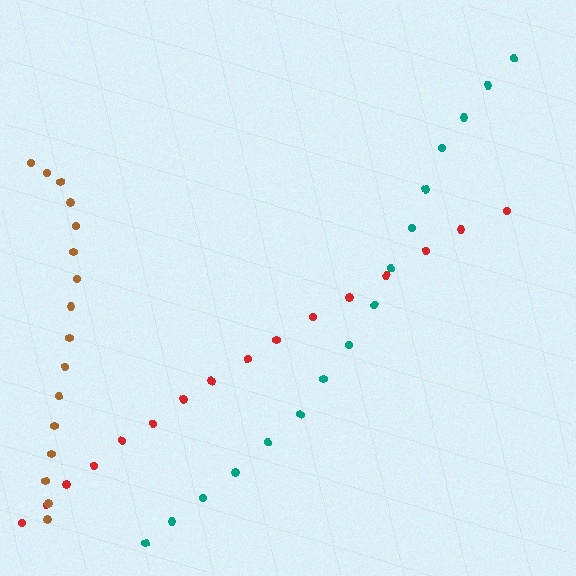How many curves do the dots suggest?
There are 3 distinct paths.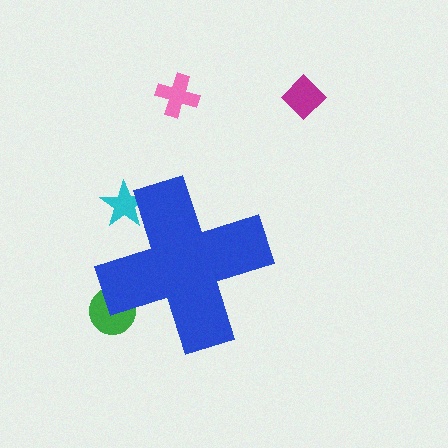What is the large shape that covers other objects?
A blue cross.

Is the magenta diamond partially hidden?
No, the magenta diamond is fully visible.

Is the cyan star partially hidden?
Yes, the cyan star is partially hidden behind the blue cross.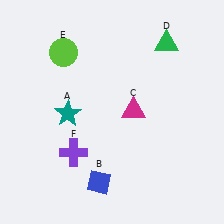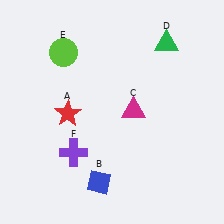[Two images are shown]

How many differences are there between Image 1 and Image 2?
There is 1 difference between the two images.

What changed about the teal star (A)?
In Image 1, A is teal. In Image 2, it changed to red.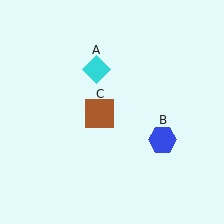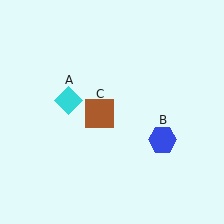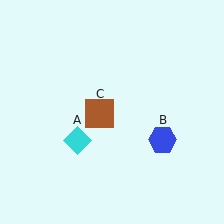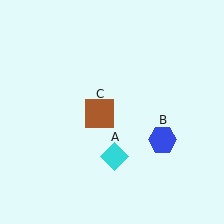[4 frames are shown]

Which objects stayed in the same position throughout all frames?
Blue hexagon (object B) and brown square (object C) remained stationary.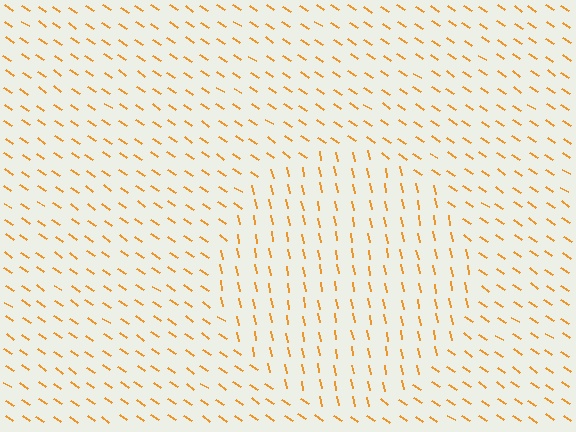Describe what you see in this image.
The image is filled with small orange line segments. A circle region in the image has lines oriented differently from the surrounding lines, creating a visible texture boundary.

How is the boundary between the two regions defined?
The boundary is defined purely by a change in line orientation (approximately 45 degrees difference). All lines are the same color and thickness.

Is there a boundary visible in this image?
Yes, there is a texture boundary formed by a change in line orientation.